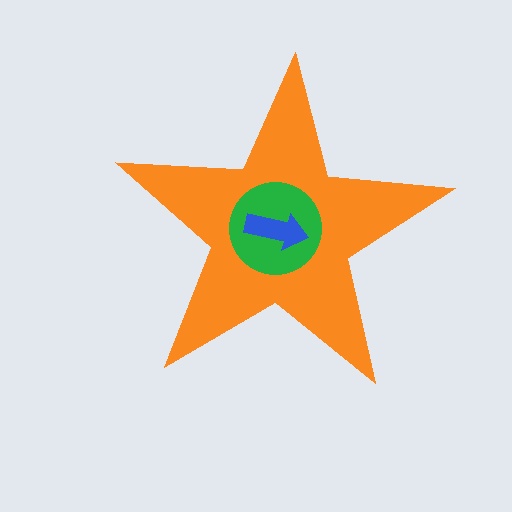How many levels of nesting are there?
3.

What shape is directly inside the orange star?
The green circle.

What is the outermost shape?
The orange star.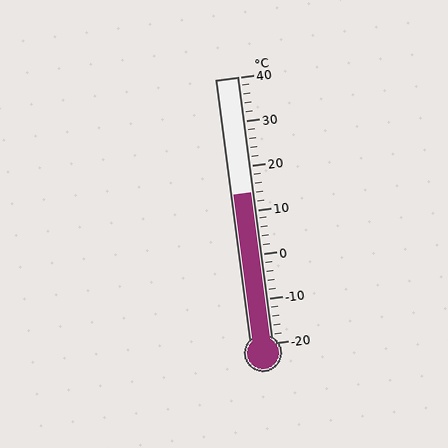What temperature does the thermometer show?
The thermometer shows approximately 14°C.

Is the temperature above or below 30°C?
The temperature is below 30°C.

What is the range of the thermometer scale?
The thermometer scale ranges from -20°C to 40°C.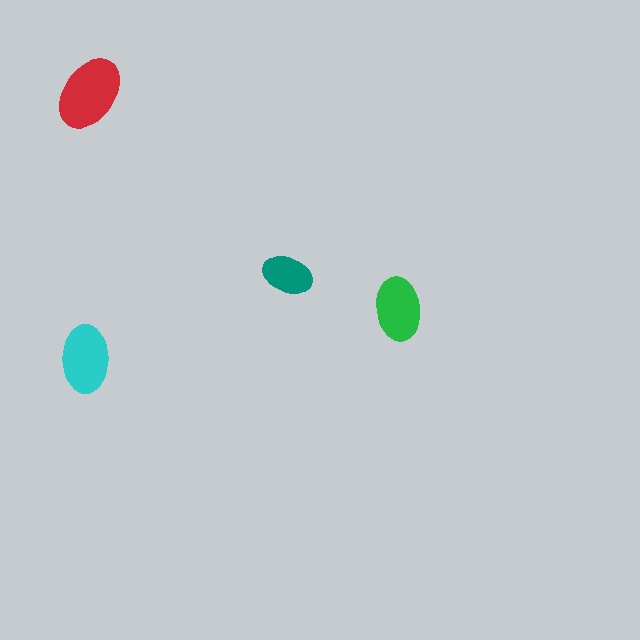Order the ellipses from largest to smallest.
the red one, the cyan one, the green one, the teal one.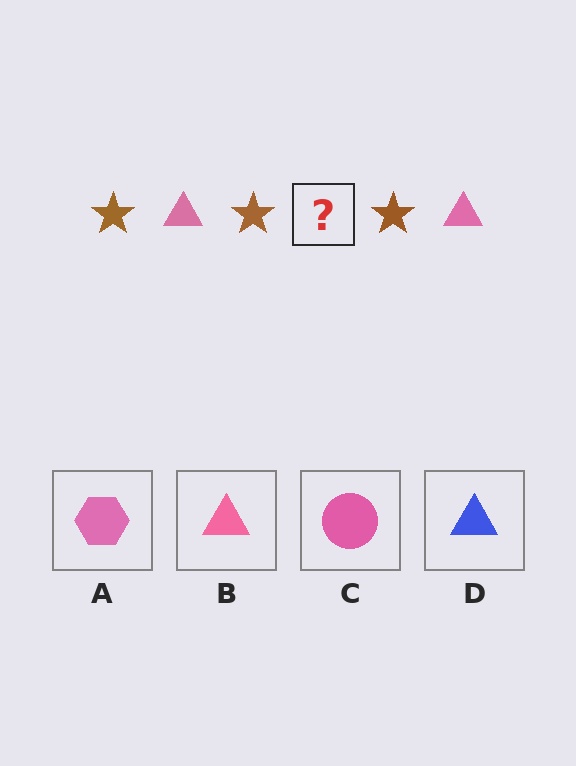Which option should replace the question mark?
Option B.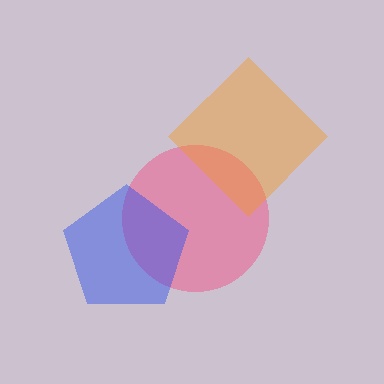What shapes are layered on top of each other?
The layered shapes are: a pink circle, an orange diamond, a blue pentagon.